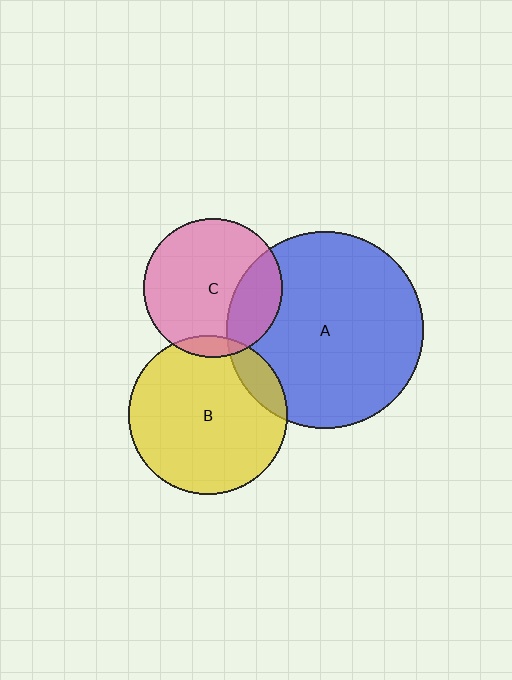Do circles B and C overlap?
Yes.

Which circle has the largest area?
Circle A (blue).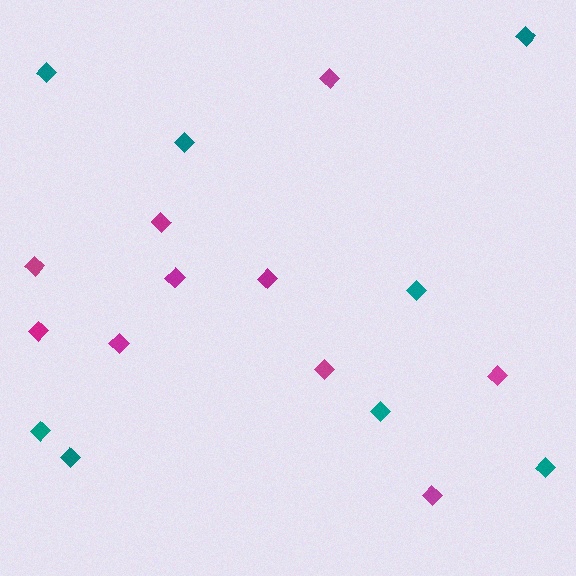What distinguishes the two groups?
There are 2 groups: one group of magenta diamonds (10) and one group of teal diamonds (8).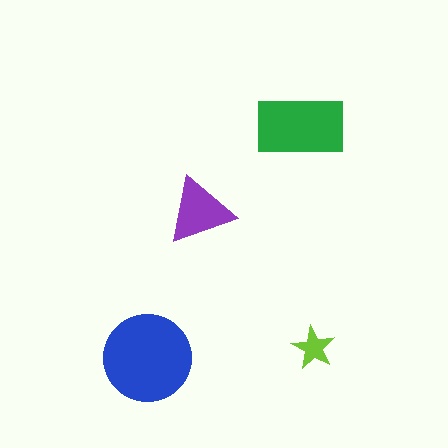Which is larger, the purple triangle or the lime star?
The purple triangle.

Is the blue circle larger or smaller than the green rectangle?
Larger.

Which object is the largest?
The blue circle.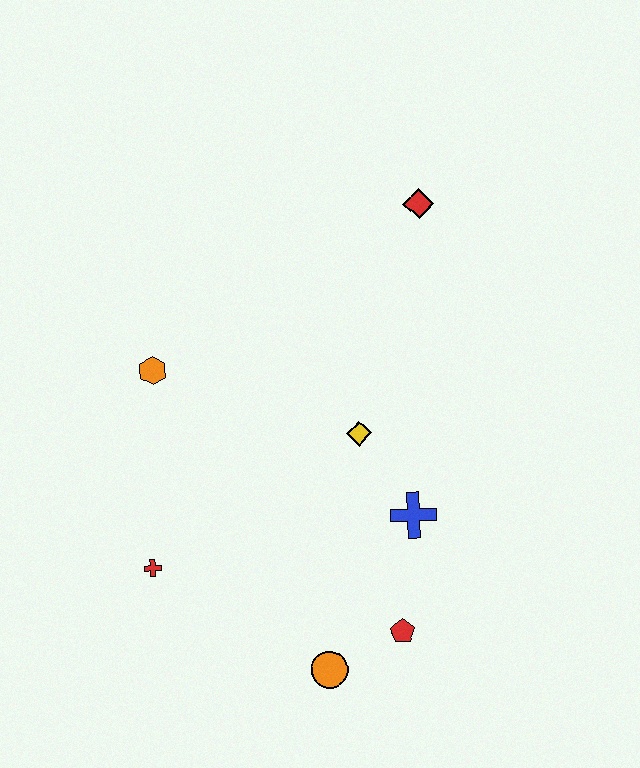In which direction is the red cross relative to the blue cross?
The red cross is to the left of the blue cross.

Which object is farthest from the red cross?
The red diamond is farthest from the red cross.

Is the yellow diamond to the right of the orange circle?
Yes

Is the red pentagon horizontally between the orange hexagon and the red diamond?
Yes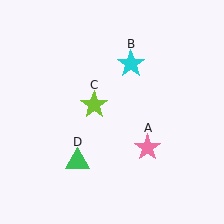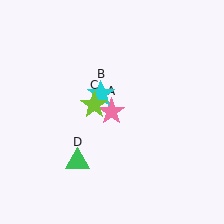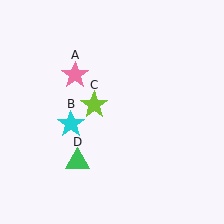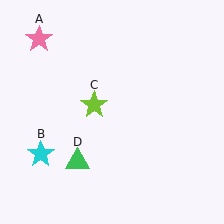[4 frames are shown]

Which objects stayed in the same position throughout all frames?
Lime star (object C) and green triangle (object D) remained stationary.